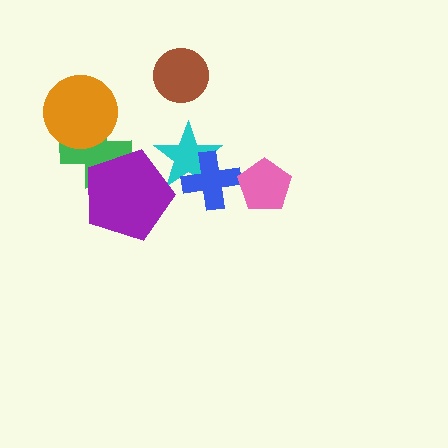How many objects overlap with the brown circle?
0 objects overlap with the brown circle.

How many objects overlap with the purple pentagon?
2 objects overlap with the purple pentagon.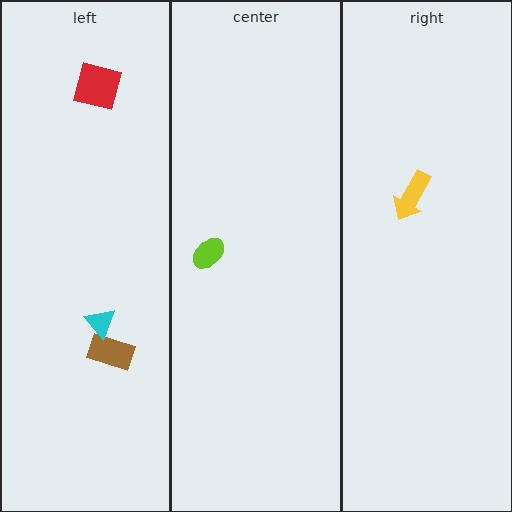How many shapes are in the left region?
3.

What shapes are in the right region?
The yellow arrow.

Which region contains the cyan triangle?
The left region.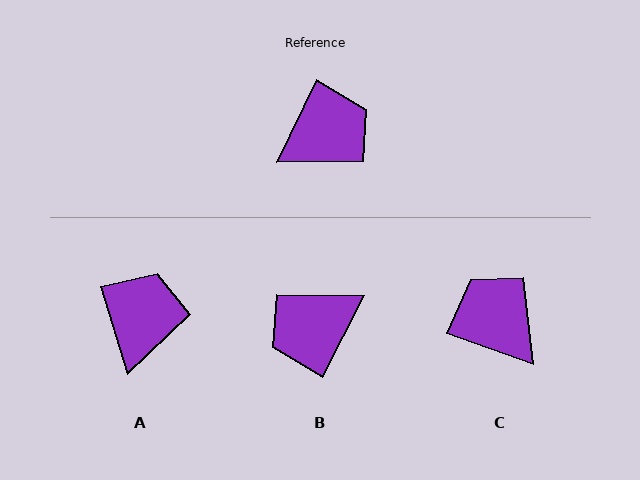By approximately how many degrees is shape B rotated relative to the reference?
Approximately 179 degrees counter-clockwise.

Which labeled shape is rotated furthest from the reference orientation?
B, about 179 degrees away.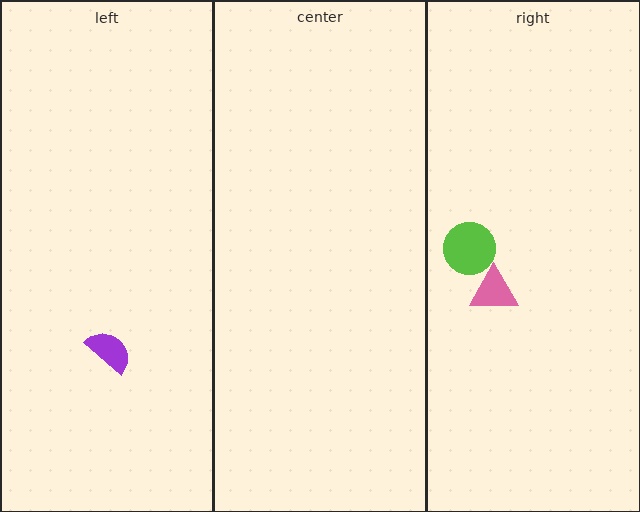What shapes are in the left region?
The purple semicircle.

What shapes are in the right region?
The pink triangle, the lime circle.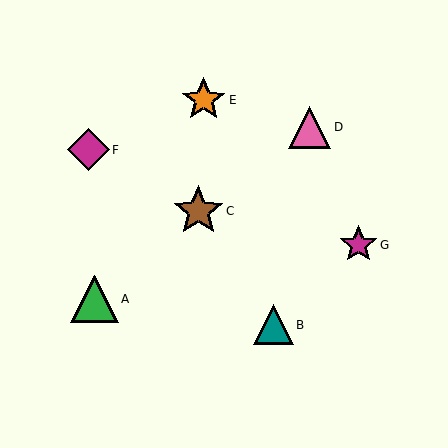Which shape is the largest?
The brown star (labeled C) is the largest.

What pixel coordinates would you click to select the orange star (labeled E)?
Click at (204, 100) to select the orange star E.